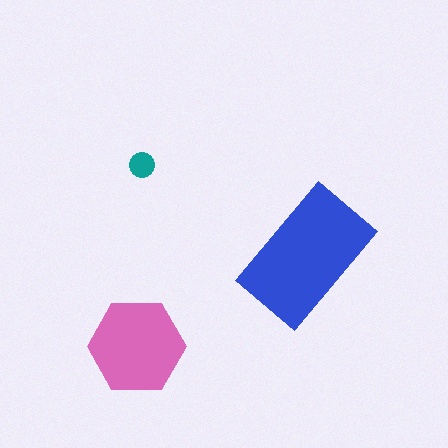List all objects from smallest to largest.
The teal circle, the pink hexagon, the blue rectangle.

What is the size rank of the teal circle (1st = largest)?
3rd.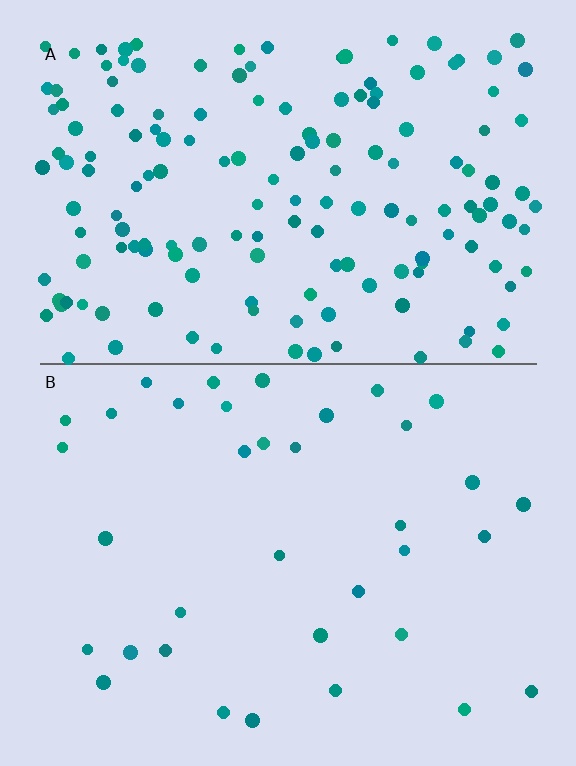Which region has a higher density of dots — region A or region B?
A (the top).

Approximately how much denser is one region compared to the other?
Approximately 4.5× — region A over region B.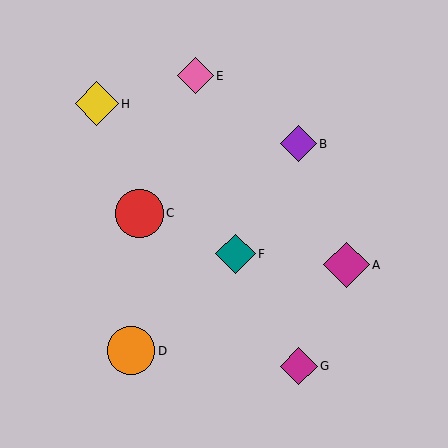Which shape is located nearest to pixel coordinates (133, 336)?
The orange circle (labeled D) at (131, 351) is nearest to that location.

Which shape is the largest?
The orange circle (labeled D) is the largest.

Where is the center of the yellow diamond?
The center of the yellow diamond is at (97, 104).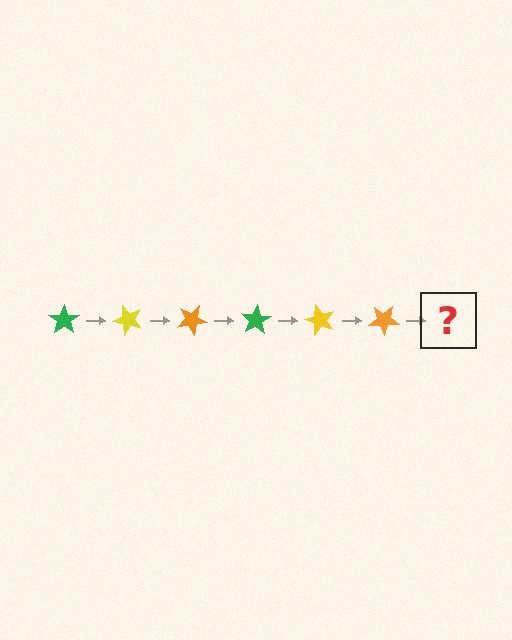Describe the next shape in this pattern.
It should be a green star, rotated 300 degrees from the start.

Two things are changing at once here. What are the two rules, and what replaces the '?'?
The two rules are that it rotates 50 degrees each step and the color cycles through green, yellow, and orange. The '?' should be a green star, rotated 300 degrees from the start.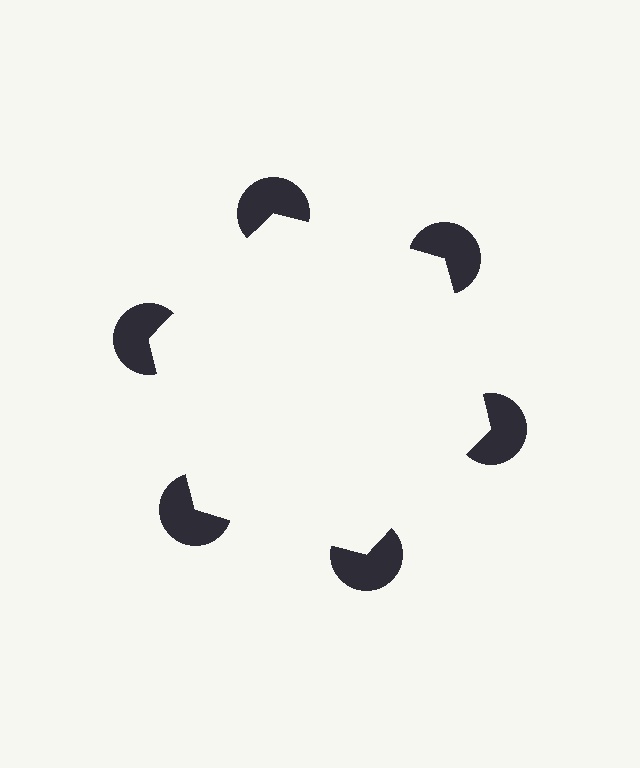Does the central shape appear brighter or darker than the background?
It typically appears slightly brighter than the background, even though no actual brightness change is drawn.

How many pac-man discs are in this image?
There are 6 — one at each vertex of the illusory hexagon.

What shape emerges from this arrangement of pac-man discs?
An illusory hexagon — its edges are inferred from the aligned wedge cuts in the pac-man discs, not physically drawn.